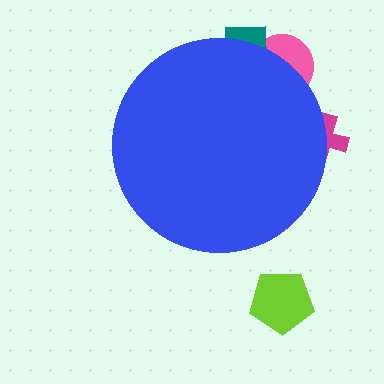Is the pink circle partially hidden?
Yes, the pink circle is partially hidden behind the blue circle.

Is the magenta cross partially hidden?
Yes, the magenta cross is partially hidden behind the blue circle.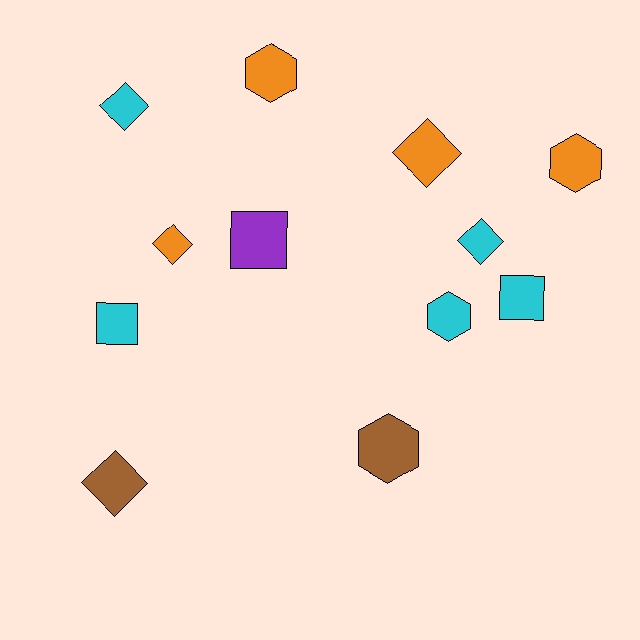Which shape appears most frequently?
Diamond, with 5 objects.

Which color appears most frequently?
Cyan, with 5 objects.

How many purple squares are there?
There is 1 purple square.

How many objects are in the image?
There are 12 objects.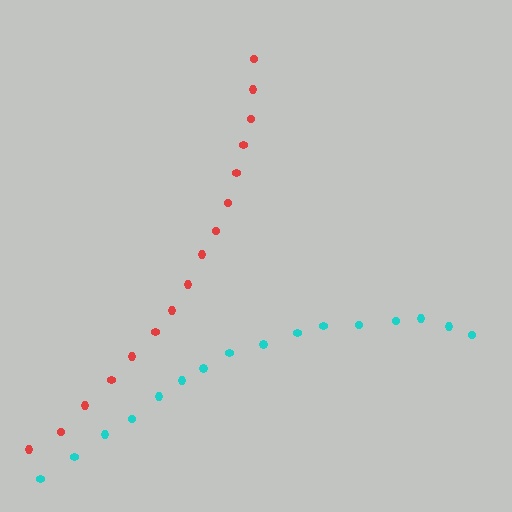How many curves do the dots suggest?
There are 2 distinct paths.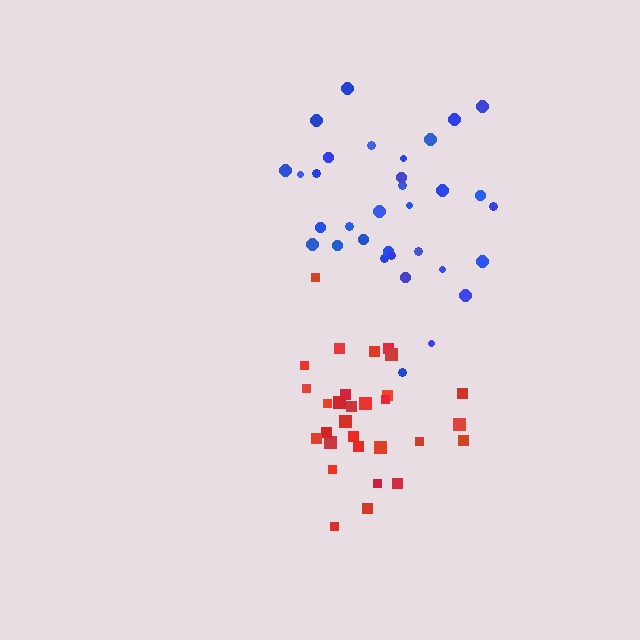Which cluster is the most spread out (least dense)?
Blue.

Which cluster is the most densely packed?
Red.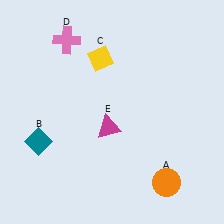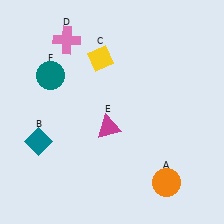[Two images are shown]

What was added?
A teal circle (F) was added in Image 2.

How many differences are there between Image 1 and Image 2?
There is 1 difference between the two images.